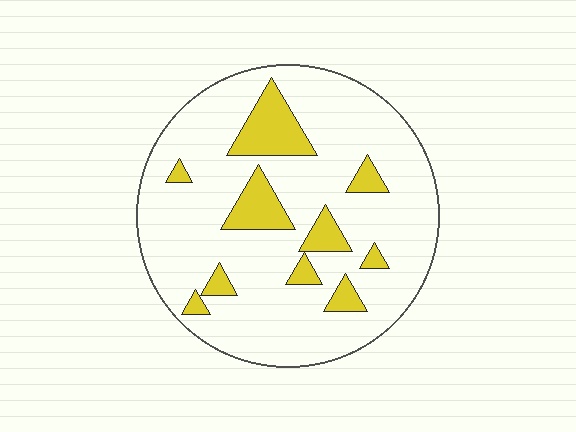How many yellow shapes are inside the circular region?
10.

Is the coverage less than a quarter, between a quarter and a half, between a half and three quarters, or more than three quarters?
Less than a quarter.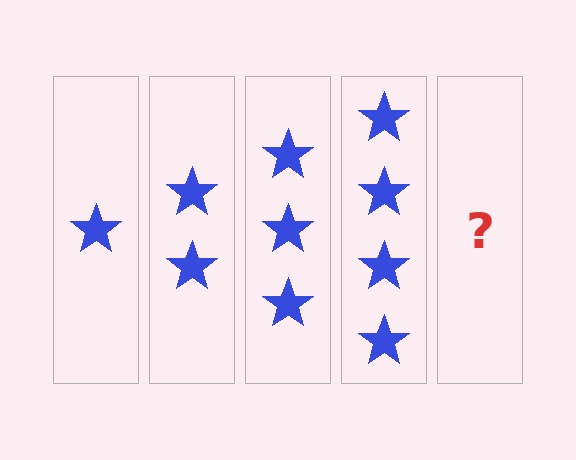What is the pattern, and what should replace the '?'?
The pattern is that each step adds one more star. The '?' should be 5 stars.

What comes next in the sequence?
The next element should be 5 stars.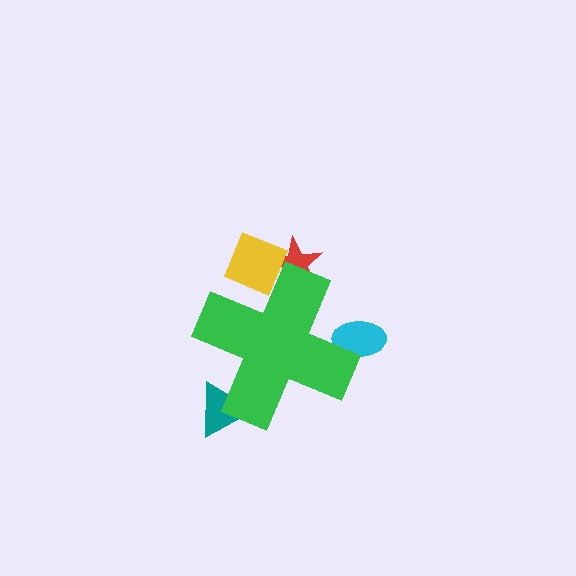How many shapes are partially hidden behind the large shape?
4 shapes are partially hidden.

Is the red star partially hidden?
Yes, the red star is partially hidden behind the green cross.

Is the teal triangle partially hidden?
Yes, the teal triangle is partially hidden behind the green cross.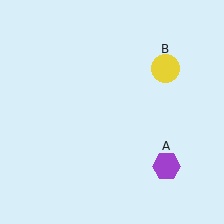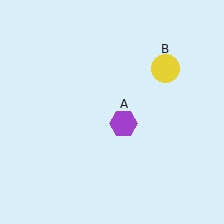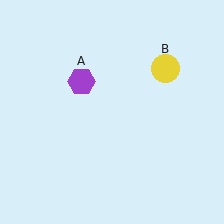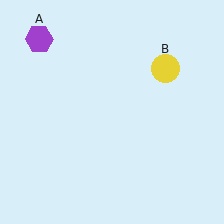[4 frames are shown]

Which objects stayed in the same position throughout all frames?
Yellow circle (object B) remained stationary.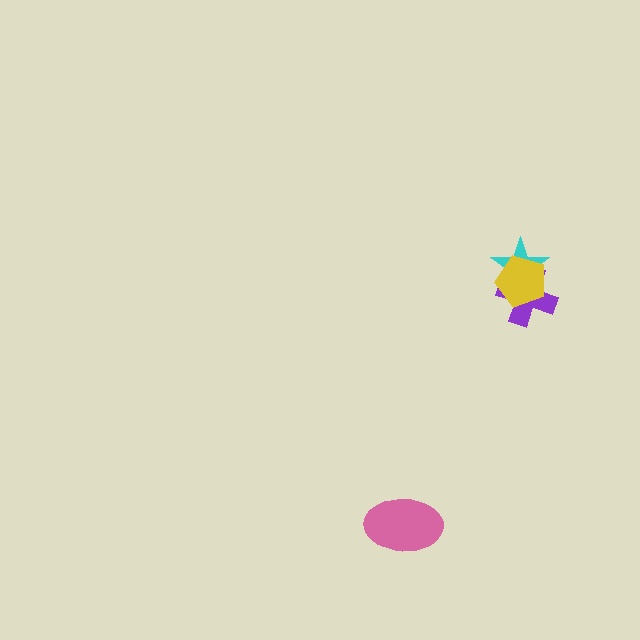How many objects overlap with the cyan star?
2 objects overlap with the cyan star.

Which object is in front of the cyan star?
The yellow pentagon is in front of the cyan star.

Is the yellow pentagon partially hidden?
No, no other shape covers it.